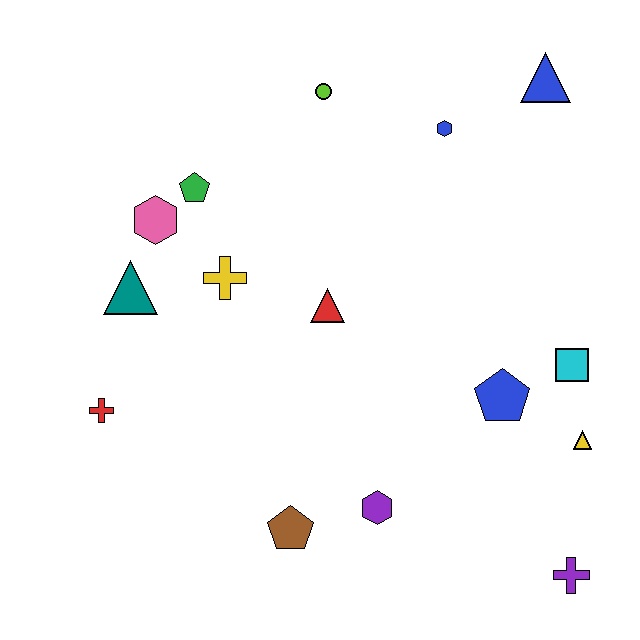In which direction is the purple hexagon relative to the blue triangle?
The purple hexagon is below the blue triangle.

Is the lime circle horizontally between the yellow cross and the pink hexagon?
No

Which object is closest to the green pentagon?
The pink hexagon is closest to the green pentagon.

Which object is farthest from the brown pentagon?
The blue triangle is farthest from the brown pentagon.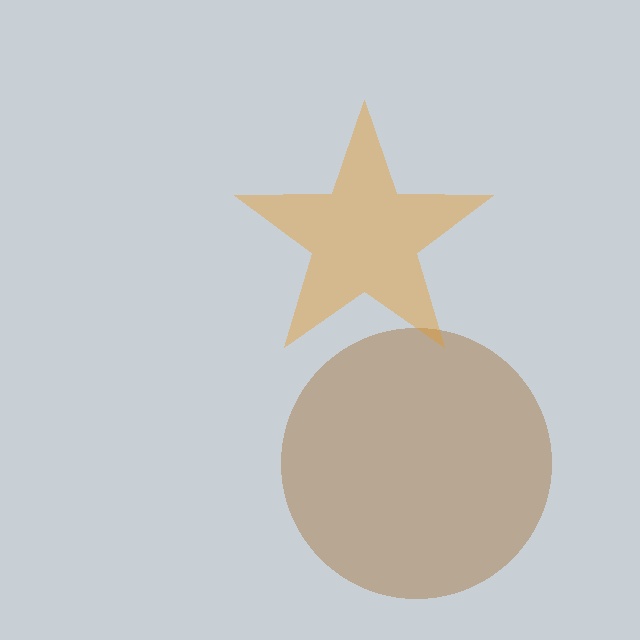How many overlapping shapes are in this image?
There are 2 overlapping shapes in the image.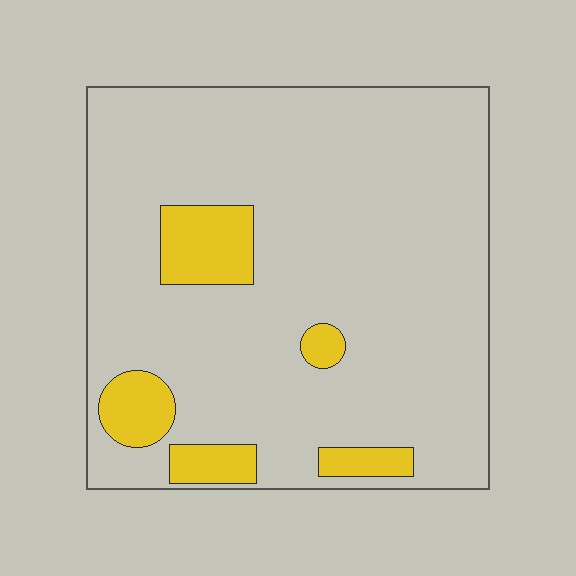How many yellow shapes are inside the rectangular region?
5.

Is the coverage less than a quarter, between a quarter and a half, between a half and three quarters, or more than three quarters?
Less than a quarter.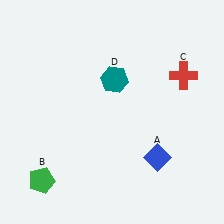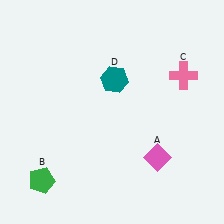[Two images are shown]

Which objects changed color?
A changed from blue to pink. C changed from red to pink.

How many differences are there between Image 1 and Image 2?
There are 2 differences between the two images.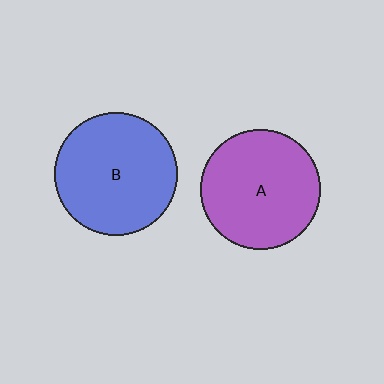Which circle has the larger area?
Circle B (blue).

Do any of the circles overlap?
No, none of the circles overlap.